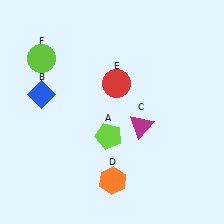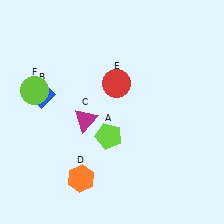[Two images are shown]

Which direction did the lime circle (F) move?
The lime circle (F) moved down.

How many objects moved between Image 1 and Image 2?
3 objects moved between the two images.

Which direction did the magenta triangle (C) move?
The magenta triangle (C) moved left.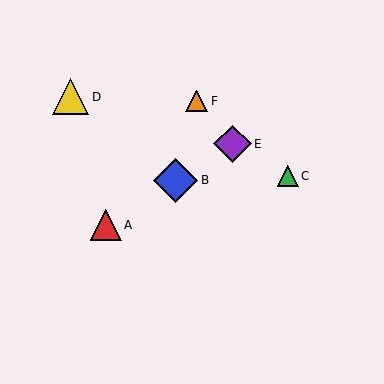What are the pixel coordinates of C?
Object C is at (288, 176).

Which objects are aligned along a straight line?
Objects A, B, E are aligned along a straight line.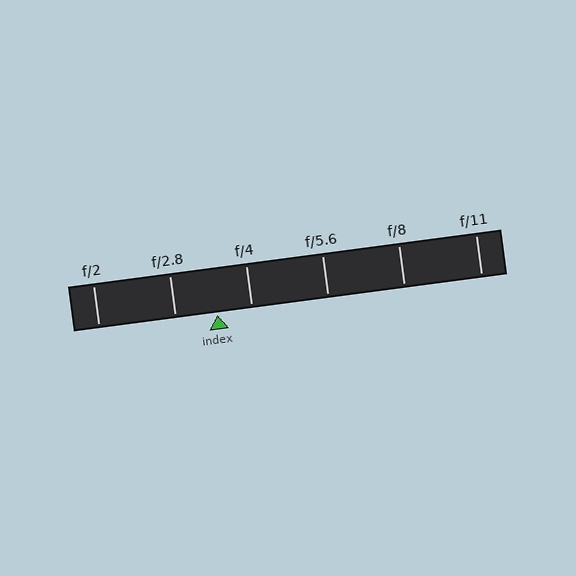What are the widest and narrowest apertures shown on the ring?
The widest aperture shown is f/2 and the narrowest is f/11.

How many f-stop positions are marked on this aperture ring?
There are 6 f-stop positions marked.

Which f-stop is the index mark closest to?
The index mark is closest to f/4.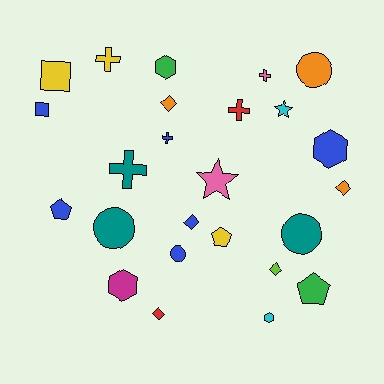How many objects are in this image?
There are 25 objects.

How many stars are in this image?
There are 2 stars.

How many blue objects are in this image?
There are 6 blue objects.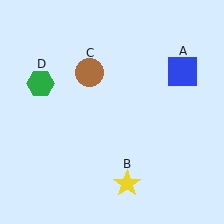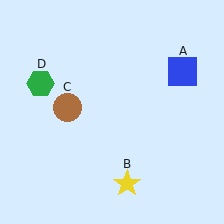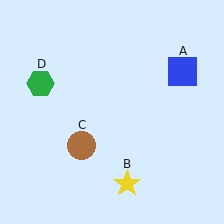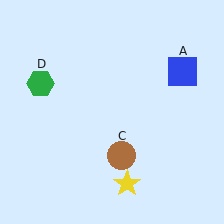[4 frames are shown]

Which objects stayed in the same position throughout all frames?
Blue square (object A) and yellow star (object B) and green hexagon (object D) remained stationary.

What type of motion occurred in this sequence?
The brown circle (object C) rotated counterclockwise around the center of the scene.